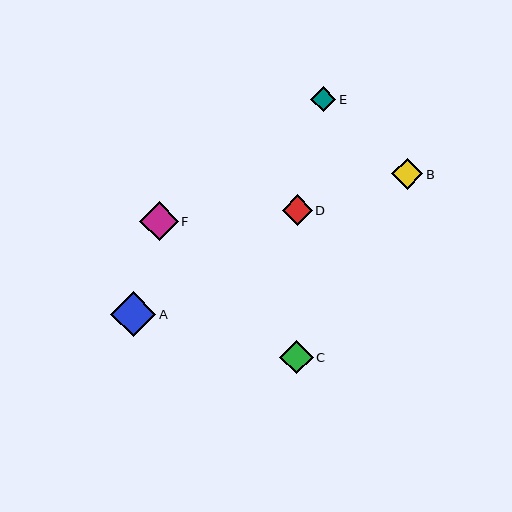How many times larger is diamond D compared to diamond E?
Diamond D is approximately 1.2 times the size of diamond E.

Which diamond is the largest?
Diamond A is the largest with a size of approximately 45 pixels.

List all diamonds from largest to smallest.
From largest to smallest: A, F, C, B, D, E.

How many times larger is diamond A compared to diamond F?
Diamond A is approximately 1.2 times the size of diamond F.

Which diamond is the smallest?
Diamond E is the smallest with a size of approximately 25 pixels.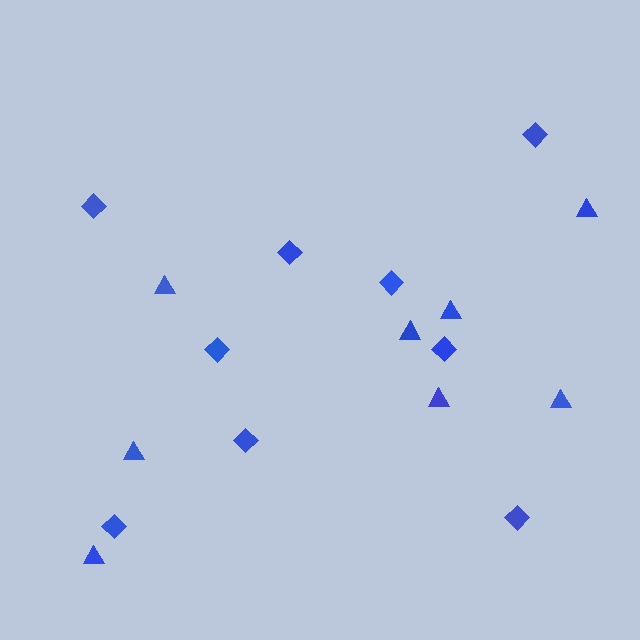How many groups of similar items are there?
There are 2 groups: one group of diamonds (9) and one group of triangles (8).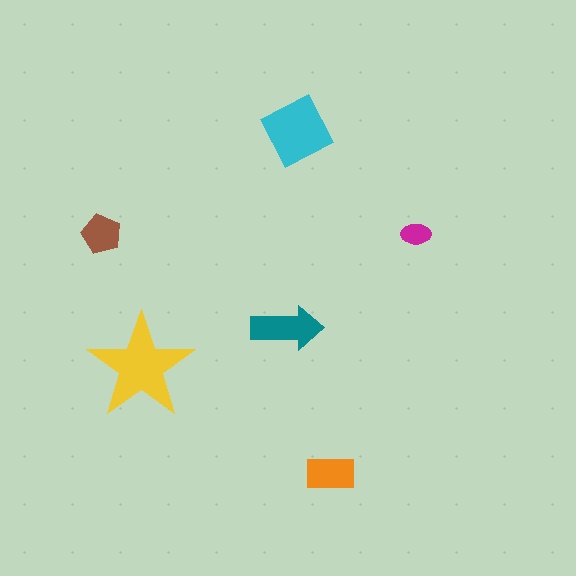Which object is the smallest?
The magenta ellipse.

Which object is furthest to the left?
The brown pentagon is leftmost.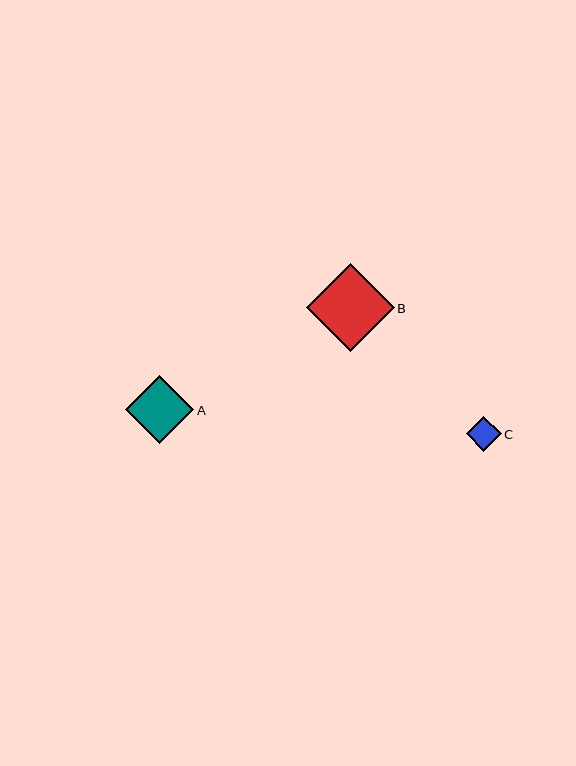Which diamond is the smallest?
Diamond C is the smallest with a size of approximately 35 pixels.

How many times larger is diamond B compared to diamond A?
Diamond B is approximately 1.3 times the size of diamond A.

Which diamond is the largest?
Diamond B is the largest with a size of approximately 88 pixels.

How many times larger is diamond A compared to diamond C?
Diamond A is approximately 1.9 times the size of diamond C.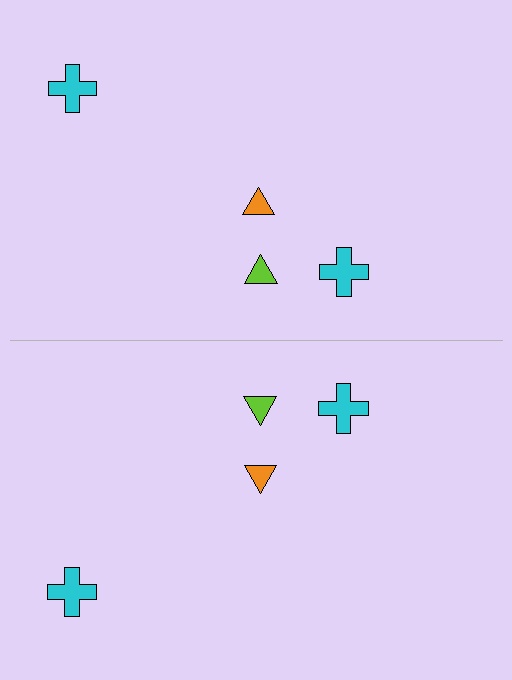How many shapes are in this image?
There are 8 shapes in this image.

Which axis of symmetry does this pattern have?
The pattern has a horizontal axis of symmetry running through the center of the image.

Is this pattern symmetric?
Yes, this pattern has bilateral (reflection) symmetry.